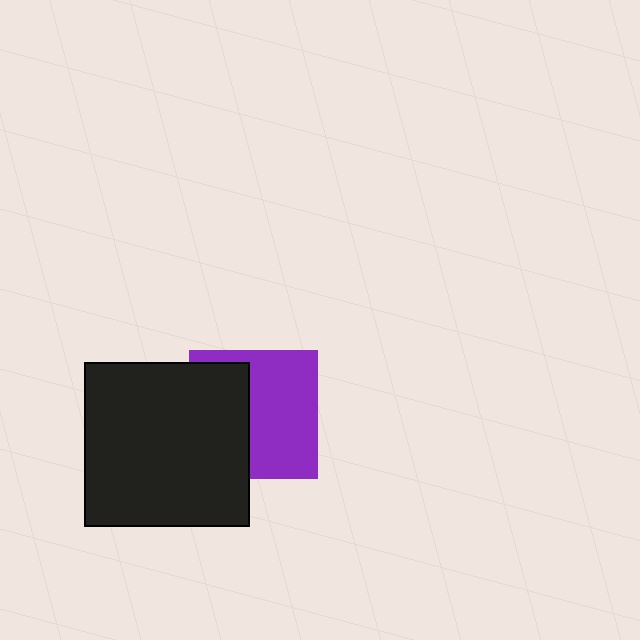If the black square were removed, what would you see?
You would see the complete purple square.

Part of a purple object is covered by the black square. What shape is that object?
It is a square.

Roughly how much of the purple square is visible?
About half of it is visible (roughly 57%).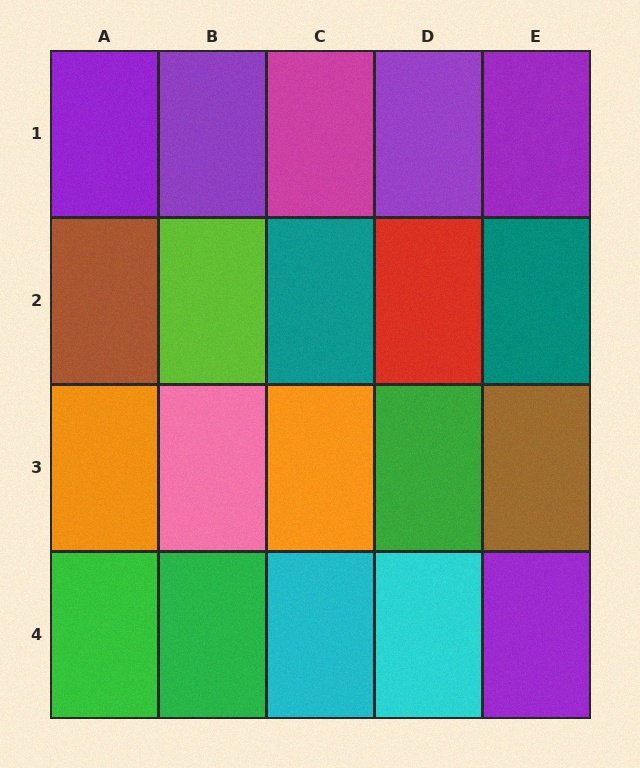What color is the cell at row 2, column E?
Teal.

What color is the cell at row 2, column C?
Teal.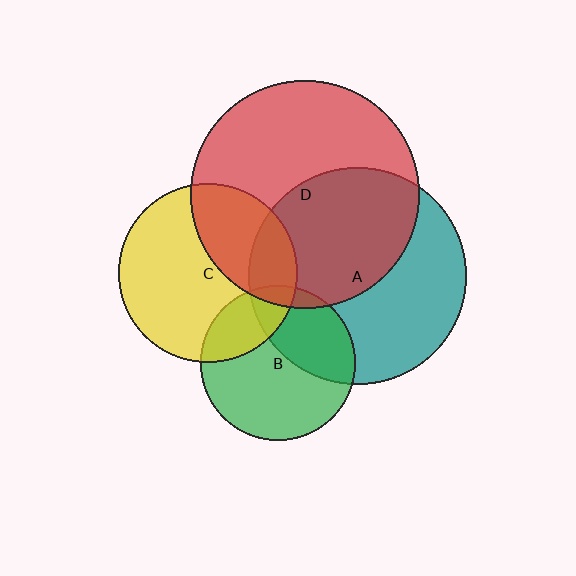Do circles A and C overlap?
Yes.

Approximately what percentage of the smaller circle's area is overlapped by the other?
Approximately 15%.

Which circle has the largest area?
Circle D (red).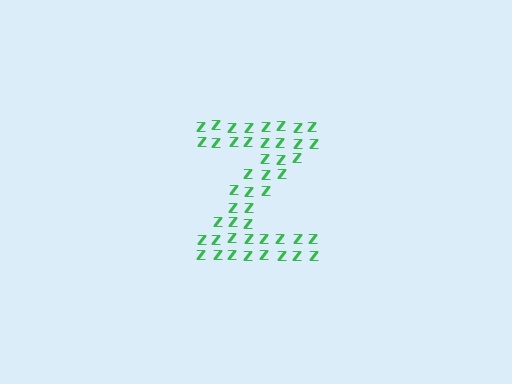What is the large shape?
The large shape is the letter Z.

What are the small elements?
The small elements are letter Z's.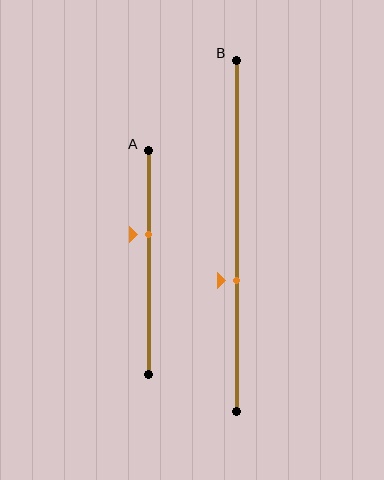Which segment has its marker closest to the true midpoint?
Segment B has its marker closest to the true midpoint.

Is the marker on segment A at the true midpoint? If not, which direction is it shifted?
No, the marker on segment A is shifted upward by about 13% of the segment length.